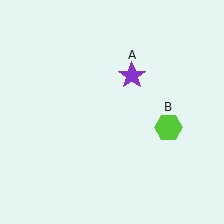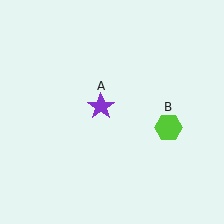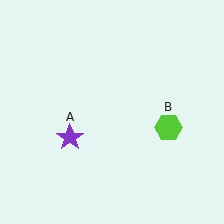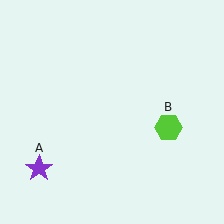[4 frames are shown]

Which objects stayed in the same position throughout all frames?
Lime hexagon (object B) remained stationary.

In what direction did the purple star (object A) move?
The purple star (object A) moved down and to the left.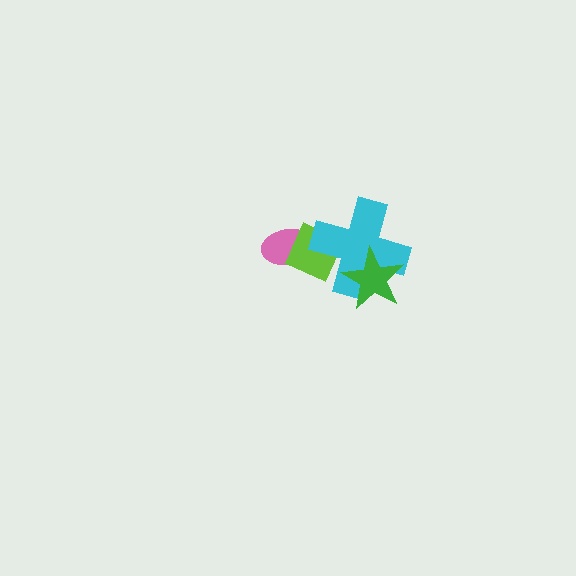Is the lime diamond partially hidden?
Yes, it is partially covered by another shape.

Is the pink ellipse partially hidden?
Yes, it is partially covered by another shape.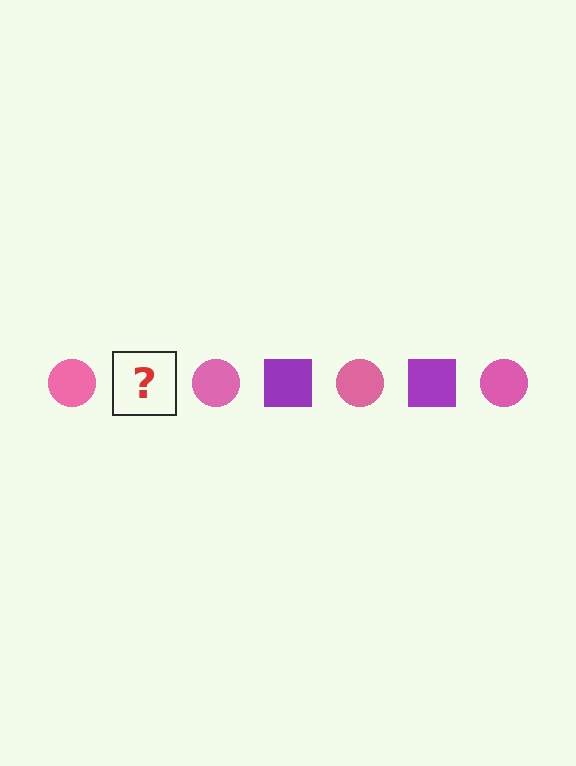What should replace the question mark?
The question mark should be replaced with a purple square.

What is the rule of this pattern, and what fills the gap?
The rule is that the pattern alternates between pink circle and purple square. The gap should be filled with a purple square.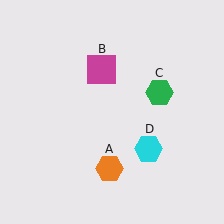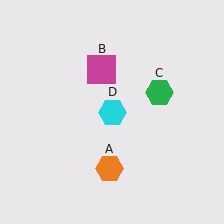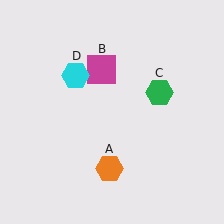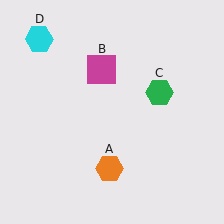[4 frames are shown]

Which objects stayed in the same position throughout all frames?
Orange hexagon (object A) and magenta square (object B) and green hexagon (object C) remained stationary.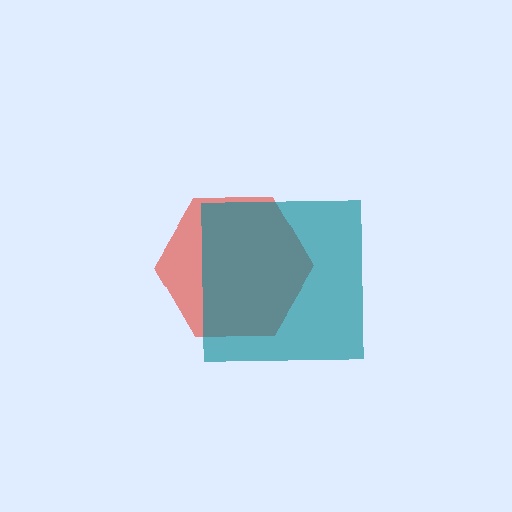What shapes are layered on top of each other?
The layered shapes are: a red hexagon, a teal square.